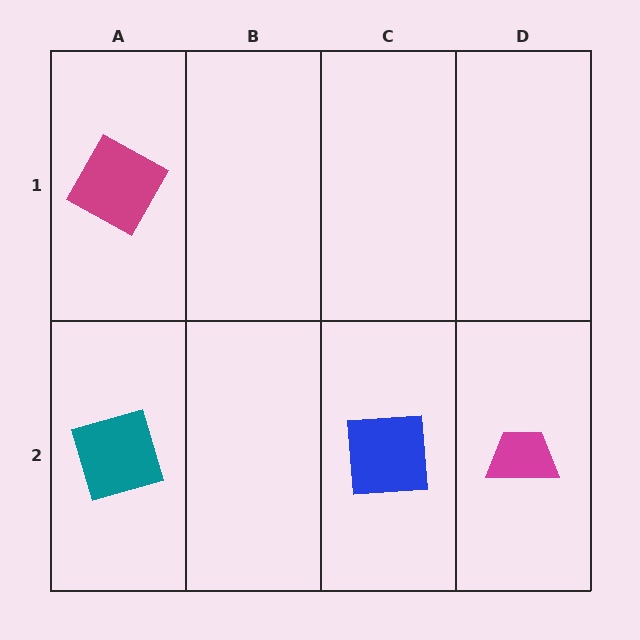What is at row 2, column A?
A teal square.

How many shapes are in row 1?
1 shape.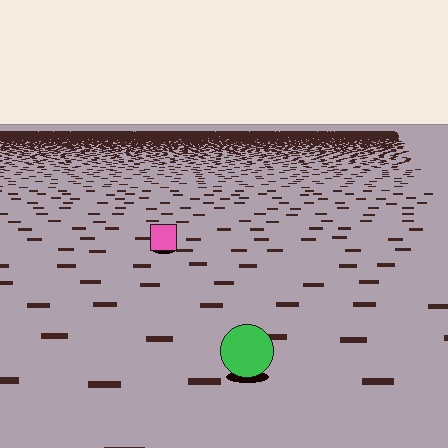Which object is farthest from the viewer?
The pink square is farthest from the viewer. It appears smaller and the ground texture around it is denser.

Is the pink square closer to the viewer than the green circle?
No. The green circle is closer — you can tell from the texture gradient: the ground texture is coarser near it.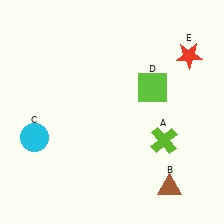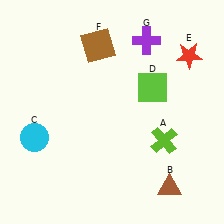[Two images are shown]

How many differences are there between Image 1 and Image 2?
There are 2 differences between the two images.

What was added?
A brown square (F), a purple cross (G) were added in Image 2.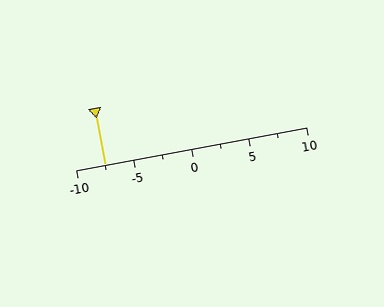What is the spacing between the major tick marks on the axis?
The major ticks are spaced 5 apart.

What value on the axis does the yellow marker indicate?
The marker indicates approximately -7.5.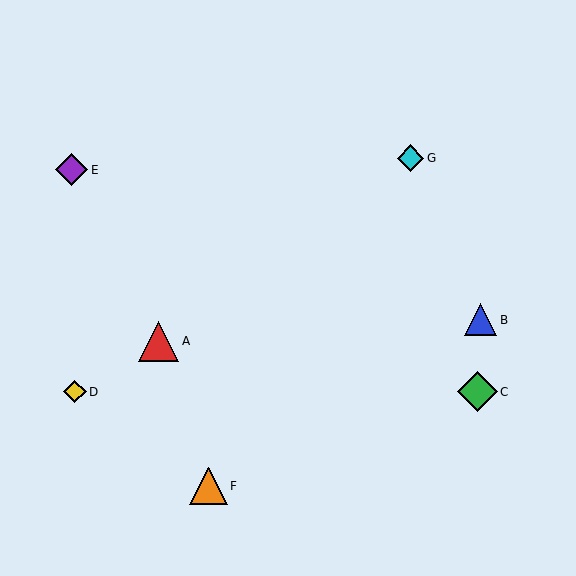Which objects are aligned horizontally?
Objects C, D are aligned horizontally.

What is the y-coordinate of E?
Object E is at y≈170.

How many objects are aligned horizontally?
2 objects (C, D) are aligned horizontally.